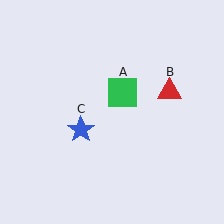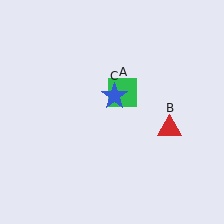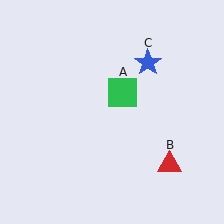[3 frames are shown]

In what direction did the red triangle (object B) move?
The red triangle (object B) moved down.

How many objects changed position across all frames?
2 objects changed position: red triangle (object B), blue star (object C).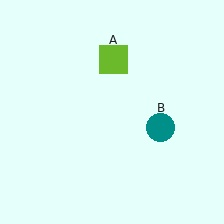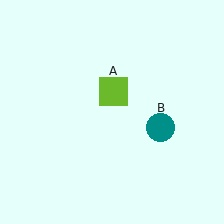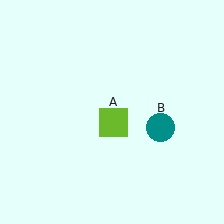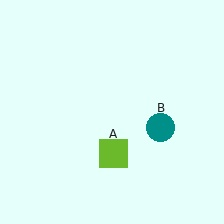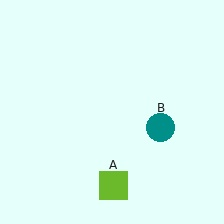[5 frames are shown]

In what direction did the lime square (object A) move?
The lime square (object A) moved down.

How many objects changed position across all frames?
1 object changed position: lime square (object A).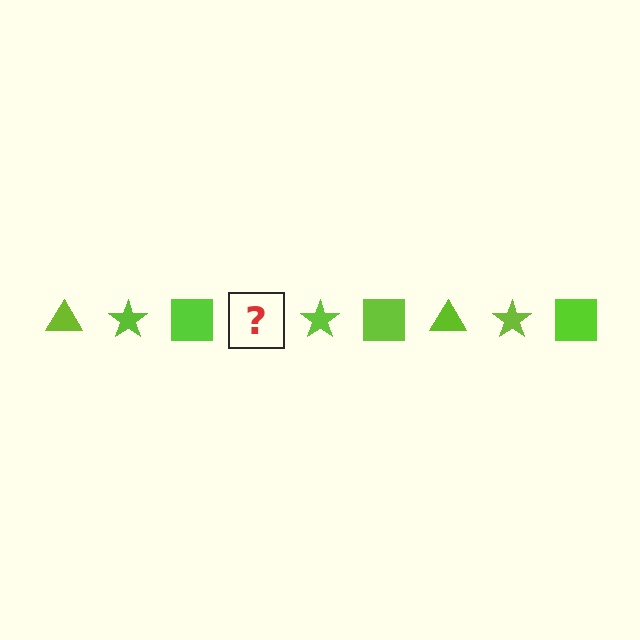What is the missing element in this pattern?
The missing element is a lime triangle.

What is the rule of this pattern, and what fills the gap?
The rule is that the pattern cycles through triangle, star, square shapes in lime. The gap should be filled with a lime triangle.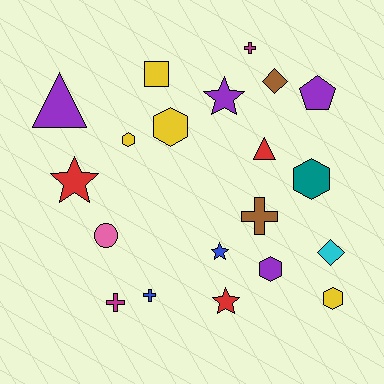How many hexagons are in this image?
There are 5 hexagons.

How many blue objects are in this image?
There are 2 blue objects.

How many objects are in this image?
There are 20 objects.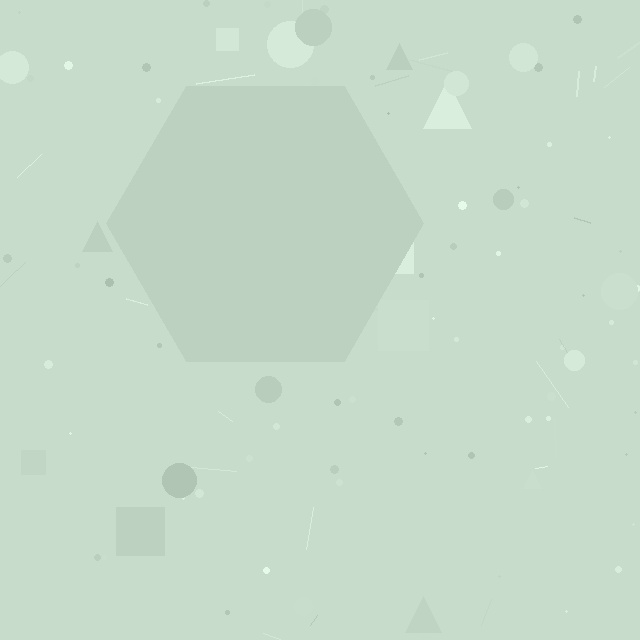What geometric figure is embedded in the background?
A hexagon is embedded in the background.